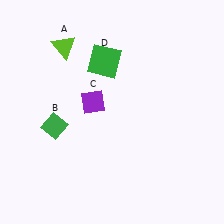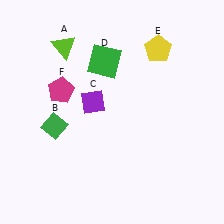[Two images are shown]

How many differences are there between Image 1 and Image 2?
There are 2 differences between the two images.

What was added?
A yellow pentagon (E), a magenta pentagon (F) were added in Image 2.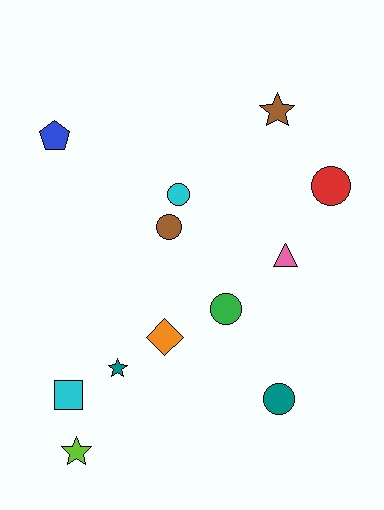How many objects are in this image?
There are 12 objects.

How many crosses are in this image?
There are no crosses.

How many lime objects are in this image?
There is 1 lime object.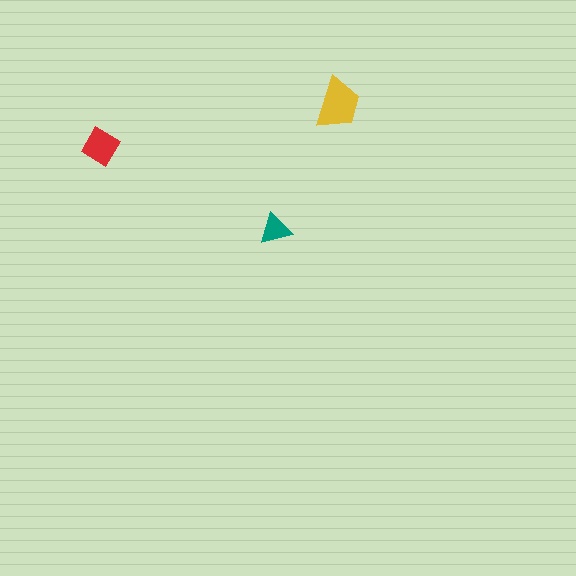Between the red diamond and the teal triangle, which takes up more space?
The red diamond.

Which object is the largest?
The yellow trapezoid.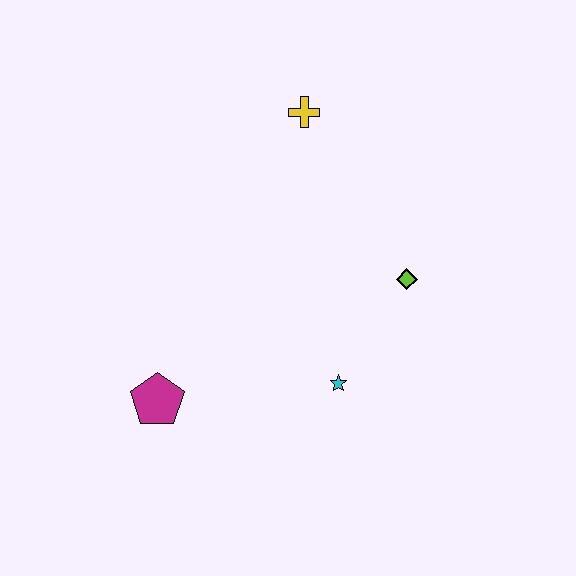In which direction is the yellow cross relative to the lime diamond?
The yellow cross is above the lime diamond.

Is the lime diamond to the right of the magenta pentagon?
Yes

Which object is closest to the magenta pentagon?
The cyan star is closest to the magenta pentagon.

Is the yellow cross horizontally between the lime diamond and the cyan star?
No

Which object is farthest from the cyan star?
The yellow cross is farthest from the cyan star.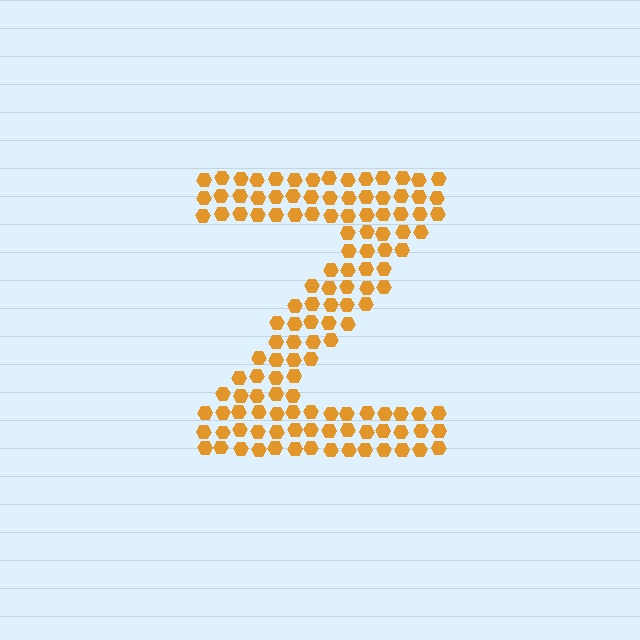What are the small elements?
The small elements are hexagons.